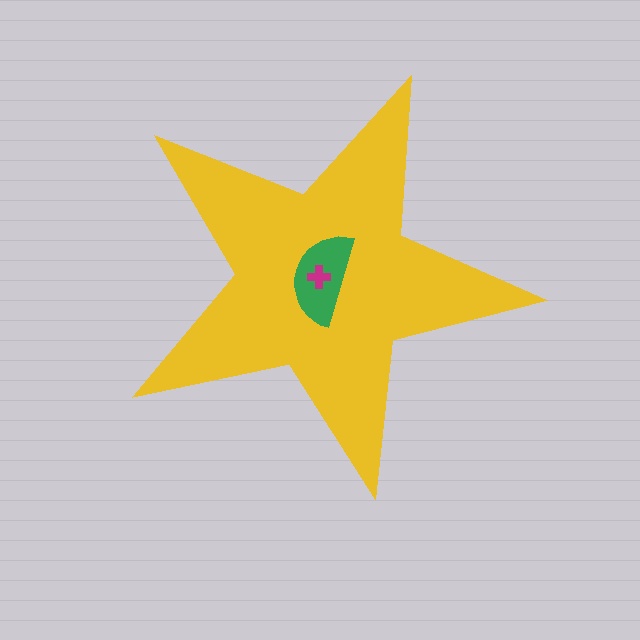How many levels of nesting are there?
3.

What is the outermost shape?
The yellow star.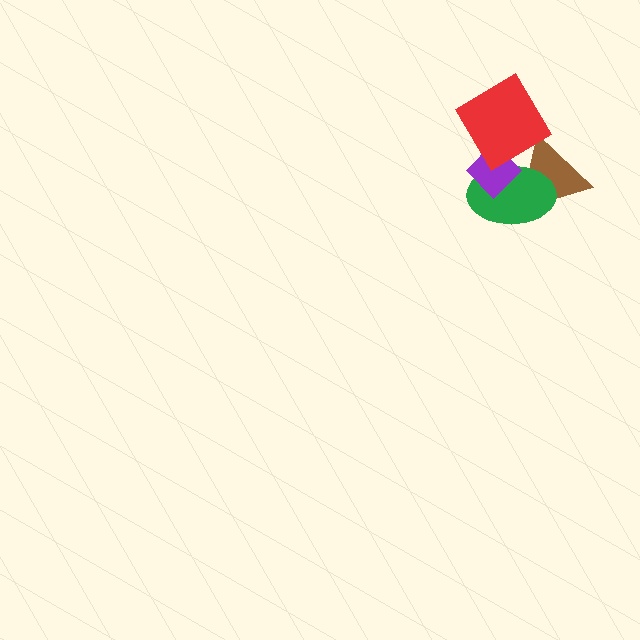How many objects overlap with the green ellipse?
3 objects overlap with the green ellipse.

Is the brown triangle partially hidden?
Yes, it is partially covered by another shape.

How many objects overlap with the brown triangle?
3 objects overlap with the brown triangle.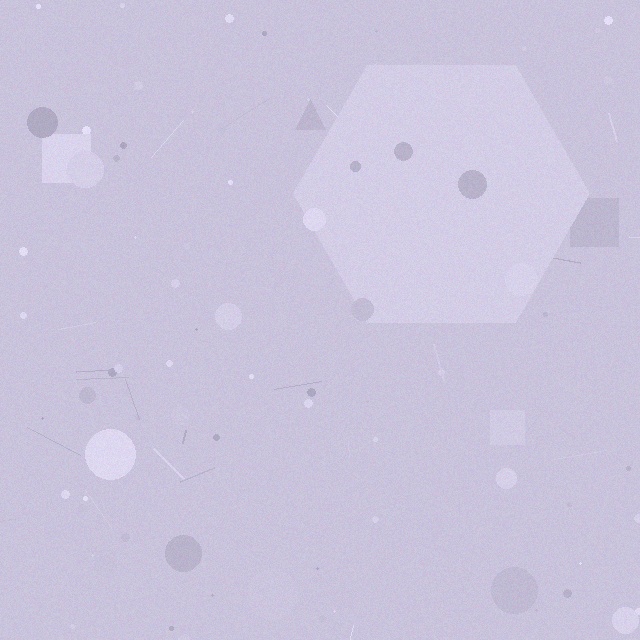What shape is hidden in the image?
A hexagon is hidden in the image.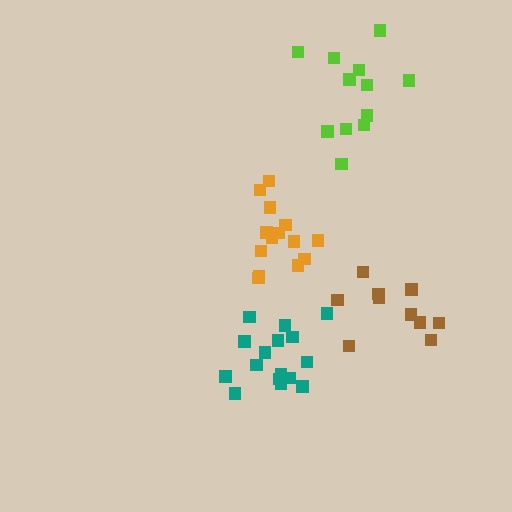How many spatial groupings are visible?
There are 4 spatial groupings.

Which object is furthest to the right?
The brown cluster is rightmost.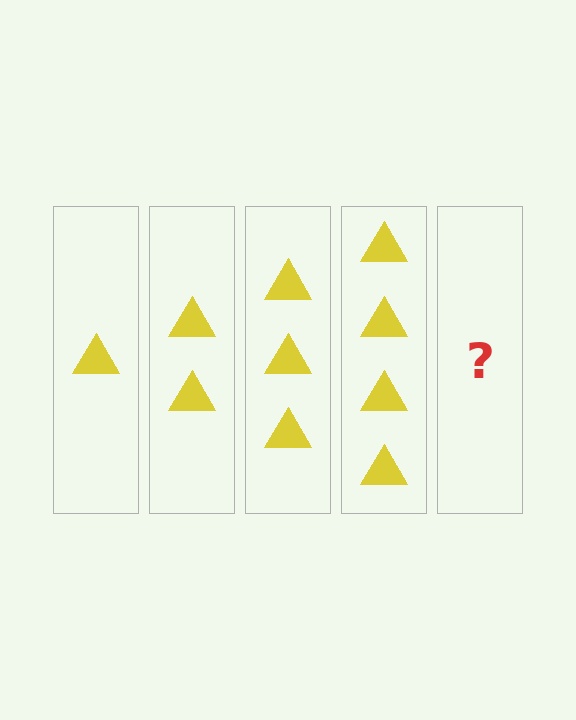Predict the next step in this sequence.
The next step is 5 triangles.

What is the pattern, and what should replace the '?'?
The pattern is that each step adds one more triangle. The '?' should be 5 triangles.